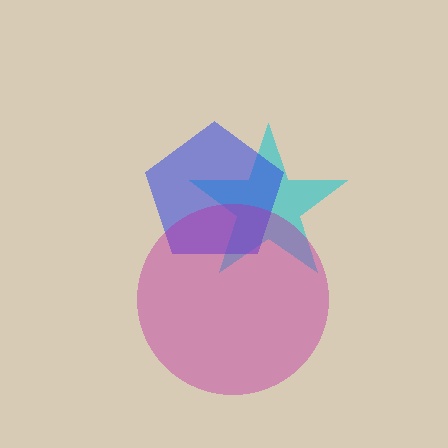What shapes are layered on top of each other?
The layered shapes are: a cyan star, a blue pentagon, a magenta circle.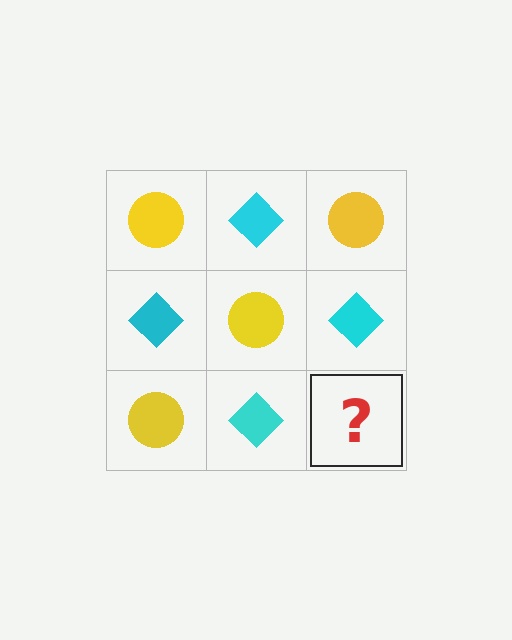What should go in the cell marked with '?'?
The missing cell should contain a yellow circle.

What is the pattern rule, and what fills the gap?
The rule is that it alternates yellow circle and cyan diamond in a checkerboard pattern. The gap should be filled with a yellow circle.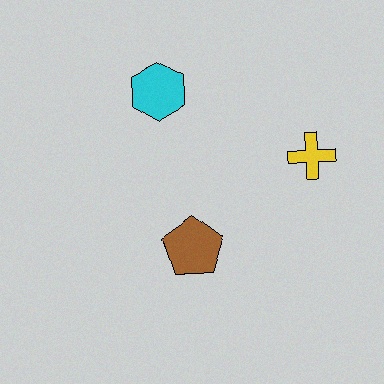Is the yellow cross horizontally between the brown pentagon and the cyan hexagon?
No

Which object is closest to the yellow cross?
The brown pentagon is closest to the yellow cross.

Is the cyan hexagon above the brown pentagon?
Yes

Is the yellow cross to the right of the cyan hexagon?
Yes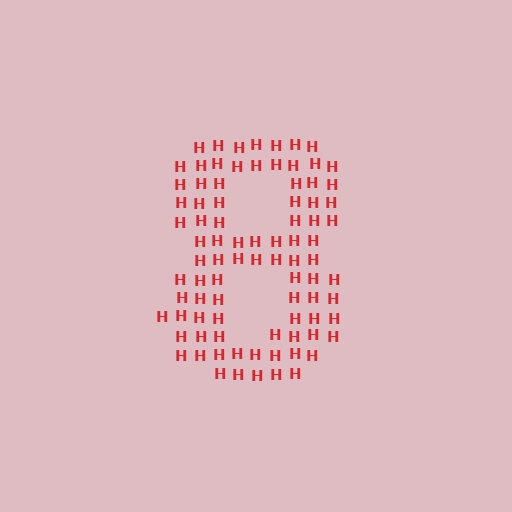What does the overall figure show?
The overall figure shows the digit 8.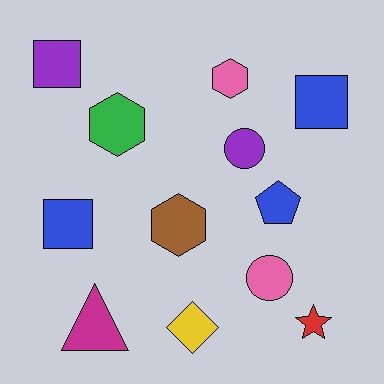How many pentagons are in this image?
There is 1 pentagon.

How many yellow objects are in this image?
There is 1 yellow object.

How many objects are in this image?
There are 12 objects.